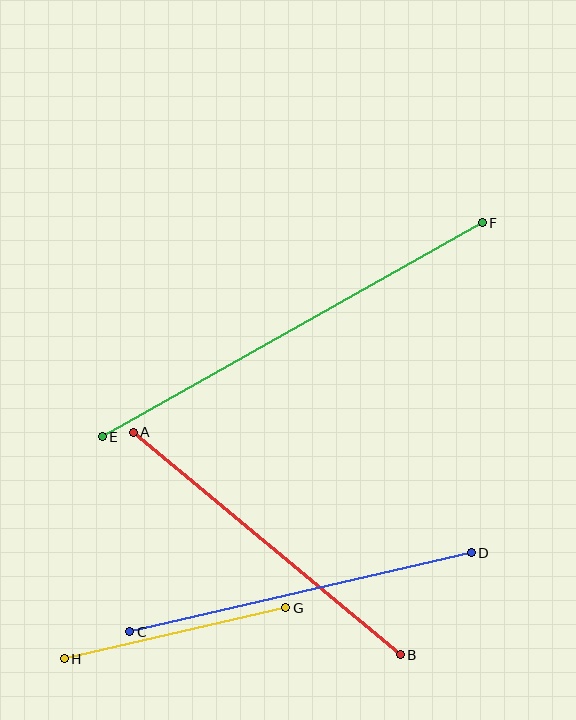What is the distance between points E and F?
The distance is approximately 436 pixels.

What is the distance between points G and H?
The distance is approximately 227 pixels.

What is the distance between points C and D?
The distance is approximately 350 pixels.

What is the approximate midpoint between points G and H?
The midpoint is at approximately (175, 633) pixels.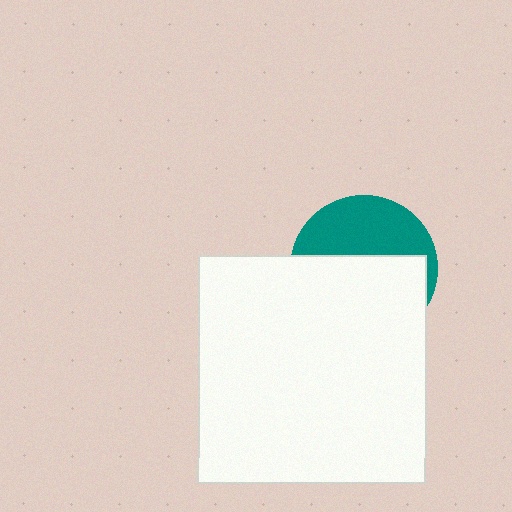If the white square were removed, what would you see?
You would see the complete teal circle.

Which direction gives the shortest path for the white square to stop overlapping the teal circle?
Moving down gives the shortest separation.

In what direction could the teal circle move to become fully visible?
The teal circle could move up. That would shift it out from behind the white square entirely.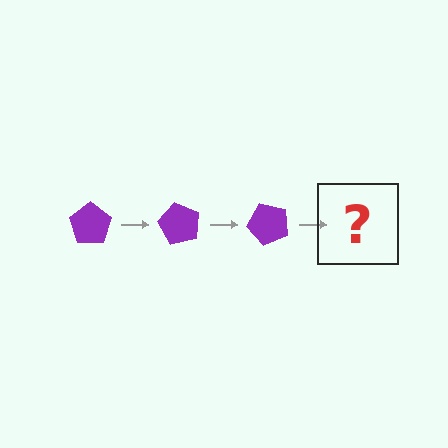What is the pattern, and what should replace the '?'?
The pattern is that the pentagon rotates 60 degrees each step. The '?' should be a purple pentagon rotated 180 degrees.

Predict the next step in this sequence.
The next step is a purple pentagon rotated 180 degrees.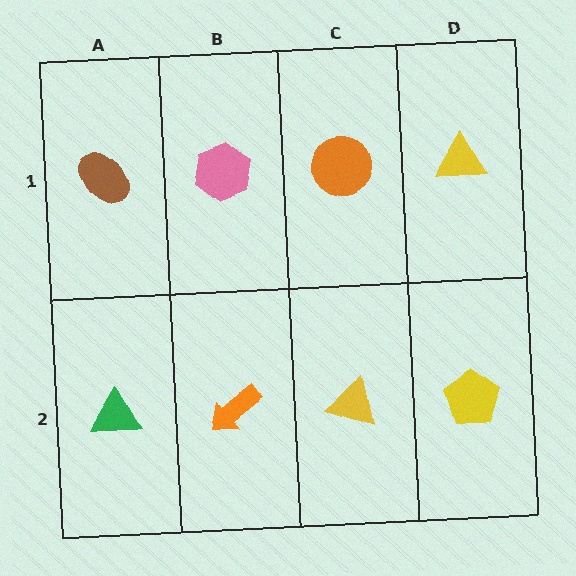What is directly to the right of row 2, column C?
A yellow pentagon.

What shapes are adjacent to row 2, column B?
A pink hexagon (row 1, column B), a green triangle (row 2, column A), a yellow triangle (row 2, column C).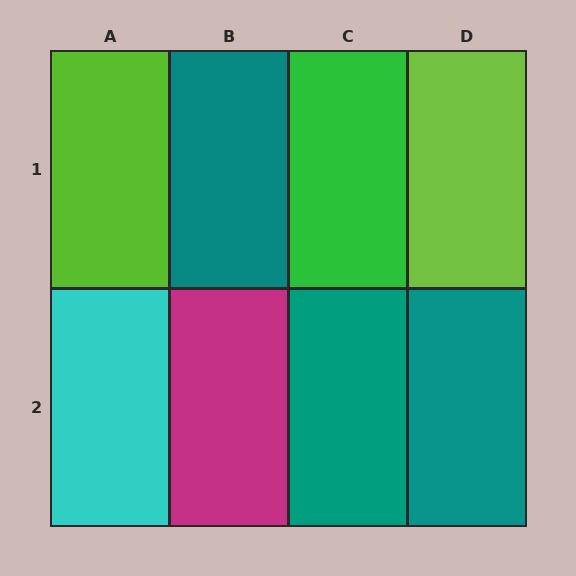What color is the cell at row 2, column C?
Teal.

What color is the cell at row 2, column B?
Magenta.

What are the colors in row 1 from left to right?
Lime, teal, green, lime.